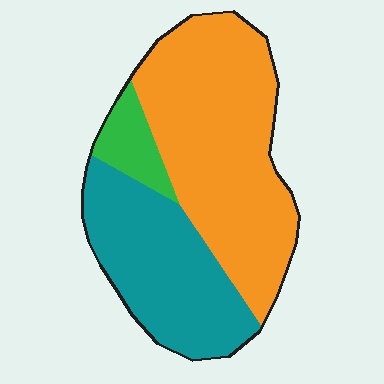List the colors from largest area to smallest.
From largest to smallest: orange, teal, green.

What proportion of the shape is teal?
Teal covers 36% of the shape.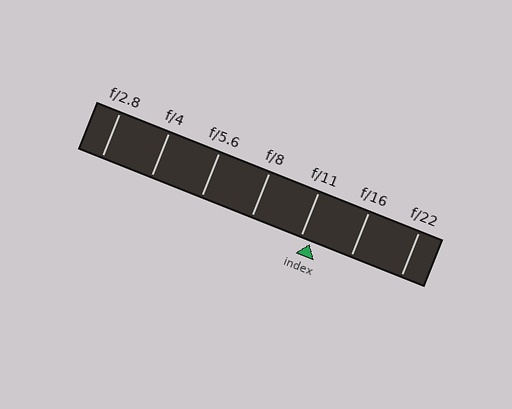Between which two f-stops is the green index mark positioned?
The index mark is between f/11 and f/16.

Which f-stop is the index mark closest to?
The index mark is closest to f/11.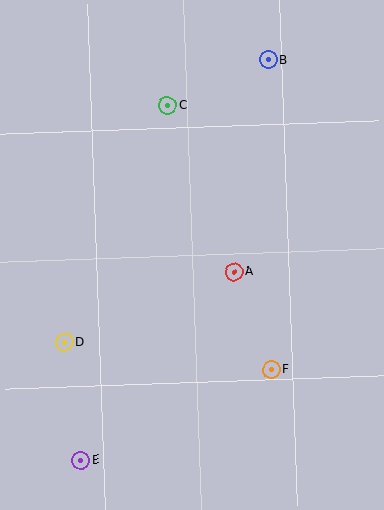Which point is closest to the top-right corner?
Point B is closest to the top-right corner.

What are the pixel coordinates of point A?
Point A is at (234, 272).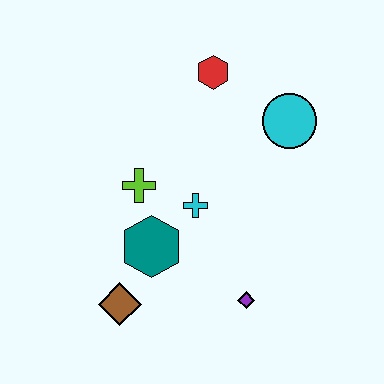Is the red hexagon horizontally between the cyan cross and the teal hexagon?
No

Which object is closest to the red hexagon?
The cyan circle is closest to the red hexagon.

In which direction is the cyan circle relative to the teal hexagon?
The cyan circle is to the right of the teal hexagon.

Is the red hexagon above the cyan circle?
Yes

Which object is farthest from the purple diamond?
The red hexagon is farthest from the purple diamond.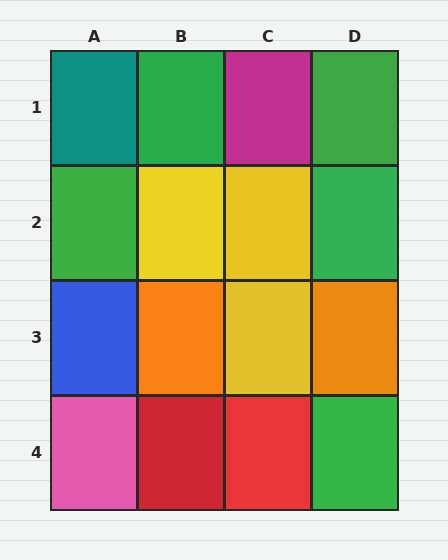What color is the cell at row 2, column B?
Yellow.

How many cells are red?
2 cells are red.